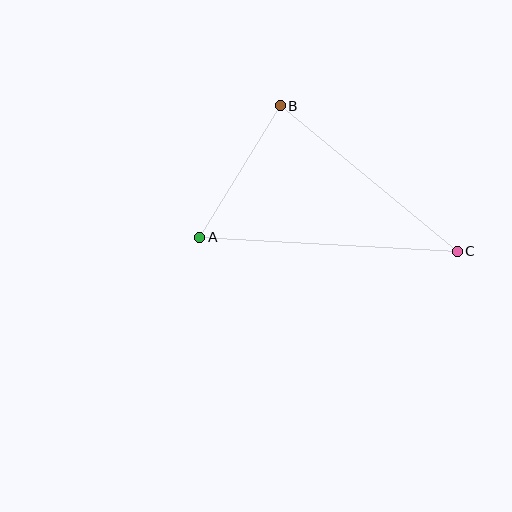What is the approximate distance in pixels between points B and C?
The distance between B and C is approximately 229 pixels.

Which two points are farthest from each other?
Points A and C are farthest from each other.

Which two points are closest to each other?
Points A and B are closest to each other.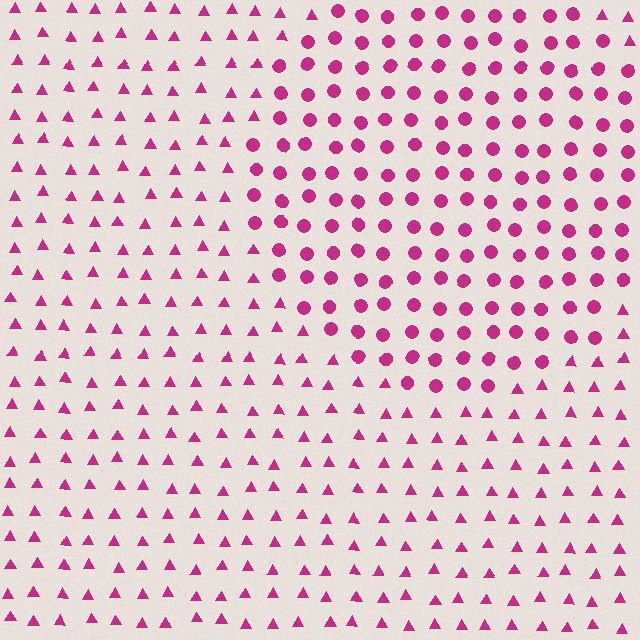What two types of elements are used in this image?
The image uses circles inside the circle region and triangles outside it.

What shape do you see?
I see a circle.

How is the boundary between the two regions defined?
The boundary is defined by a change in element shape: circles inside vs. triangles outside. All elements share the same color and spacing.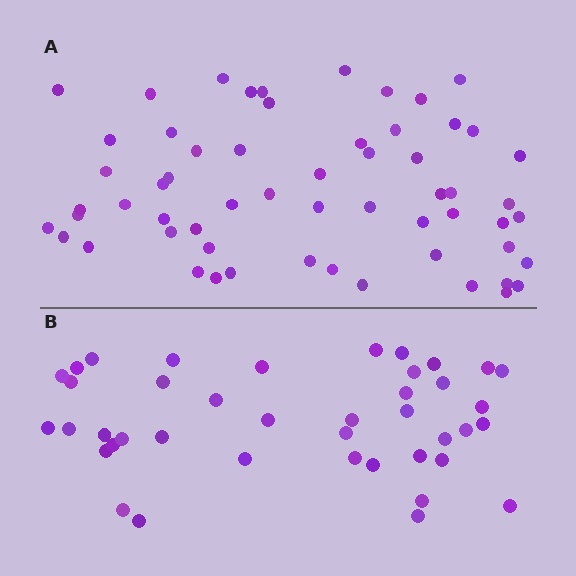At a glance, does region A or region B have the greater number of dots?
Region A (the top region) has more dots.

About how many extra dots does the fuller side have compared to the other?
Region A has approximately 20 more dots than region B.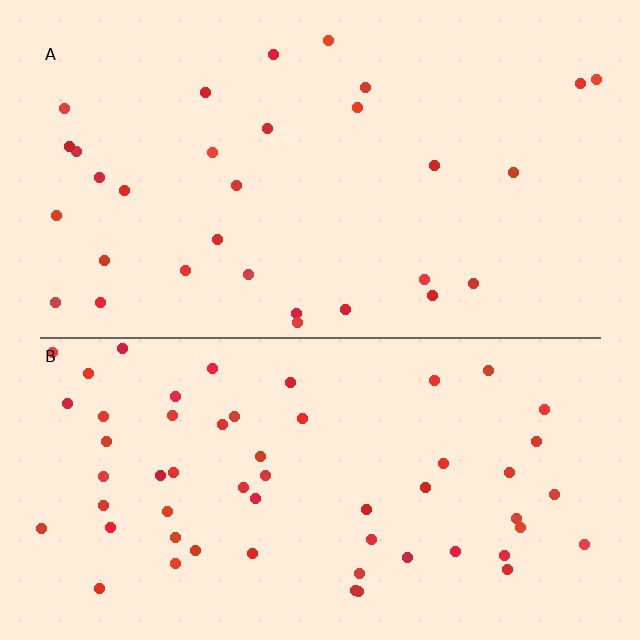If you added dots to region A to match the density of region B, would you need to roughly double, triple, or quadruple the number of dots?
Approximately double.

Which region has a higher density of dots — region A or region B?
B (the bottom).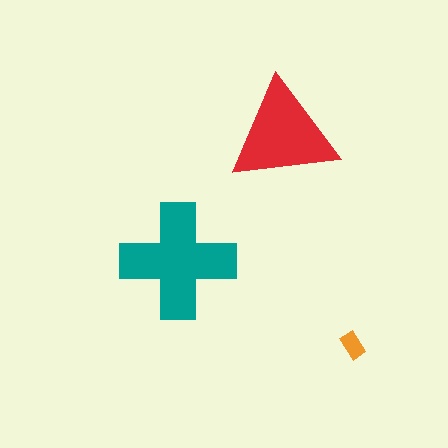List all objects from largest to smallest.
The teal cross, the red triangle, the orange rectangle.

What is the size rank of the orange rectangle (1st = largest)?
3rd.